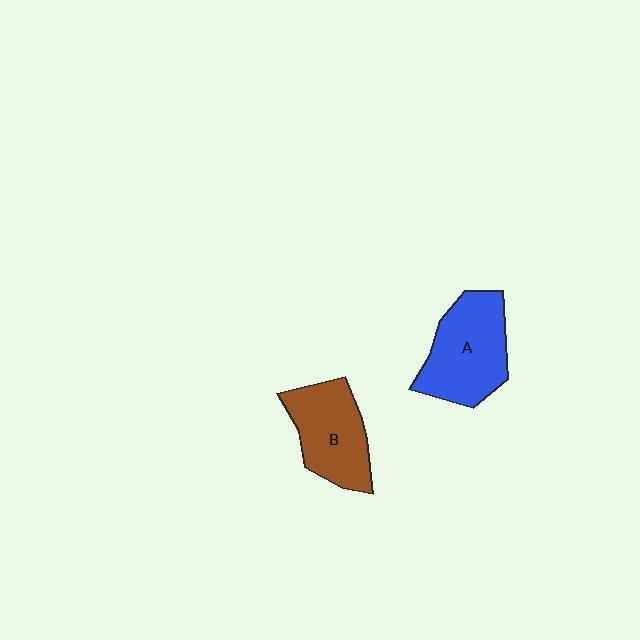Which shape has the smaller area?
Shape B (brown).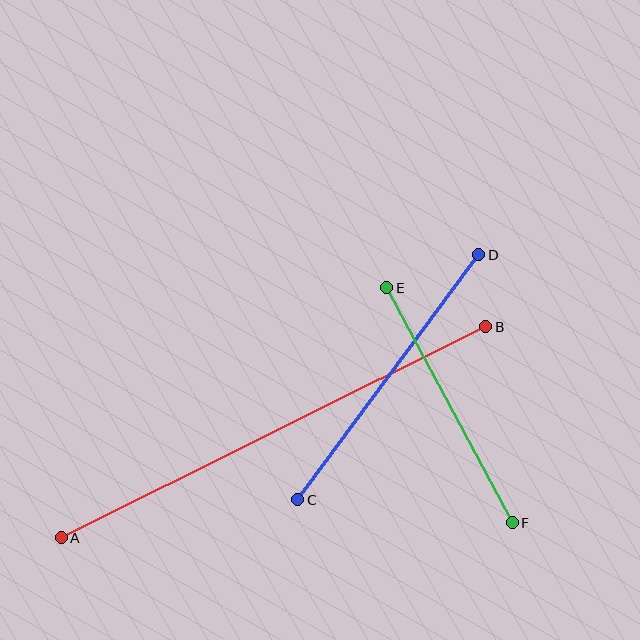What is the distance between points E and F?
The distance is approximately 266 pixels.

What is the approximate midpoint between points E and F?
The midpoint is at approximately (449, 405) pixels.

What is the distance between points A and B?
The distance is approximately 474 pixels.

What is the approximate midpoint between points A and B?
The midpoint is at approximately (273, 432) pixels.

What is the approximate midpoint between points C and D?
The midpoint is at approximately (388, 377) pixels.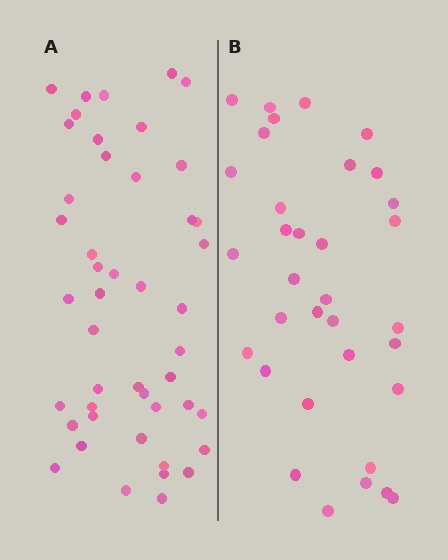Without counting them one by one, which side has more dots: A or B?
Region A (the left region) has more dots.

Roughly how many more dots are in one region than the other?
Region A has roughly 12 or so more dots than region B.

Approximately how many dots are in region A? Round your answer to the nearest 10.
About 50 dots. (The exact count is 46, which rounds to 50.)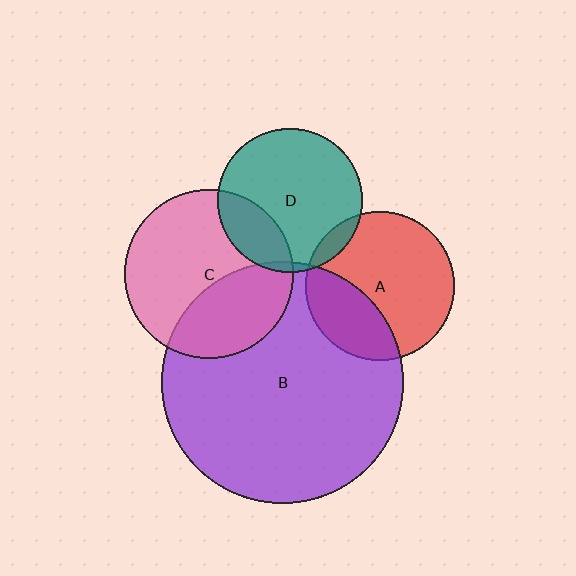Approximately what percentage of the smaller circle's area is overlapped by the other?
Approximately 35%.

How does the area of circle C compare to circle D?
Approximately 1.4 times.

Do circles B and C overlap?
Yes.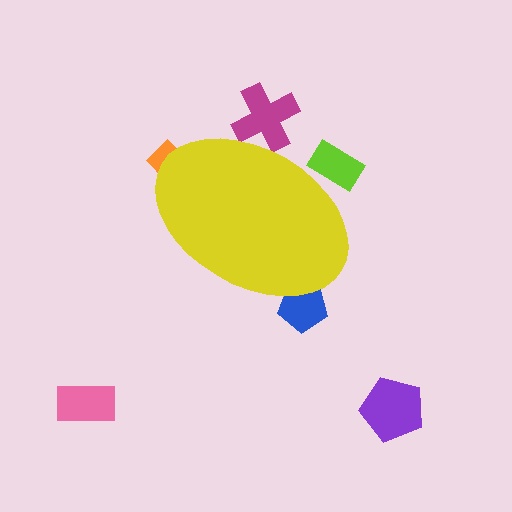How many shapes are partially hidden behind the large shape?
4 shapes are partially hidden.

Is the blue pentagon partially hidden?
Yes, the blue pentagon is partially hidden behind the yellow ellipse.